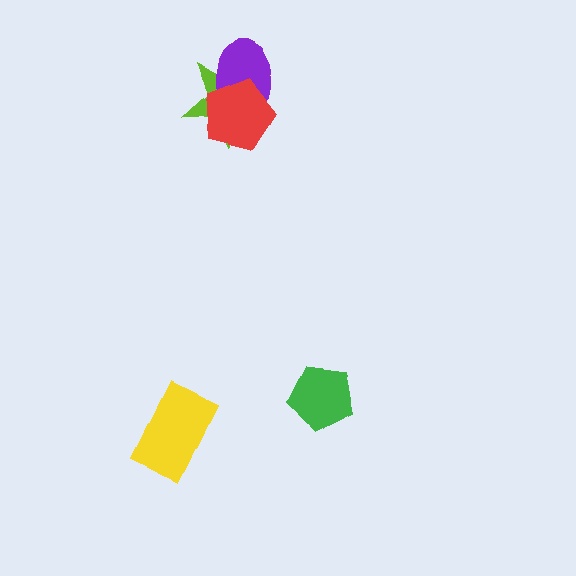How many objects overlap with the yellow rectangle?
0 objects overlap with the yellow rectangle.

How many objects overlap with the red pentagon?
2 objects overlap with the red pentagon.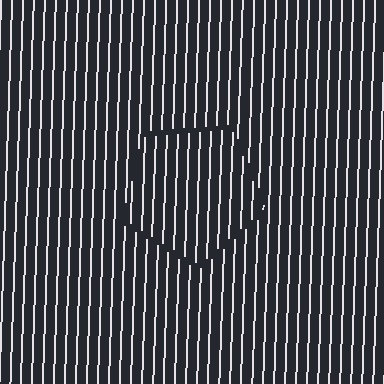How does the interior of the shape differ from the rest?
The interior of the shape contains the same grating, shifted by half a period — the contour is defined by the phase discontinuity where line-ends from the inner and outer gratings abut.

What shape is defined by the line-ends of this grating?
An illusory pentagon. The interior of the shape contains the same grating, shifted by half a period — the contour is defined by the phase discontinuity where line-ends from the inner and outer gratings abut.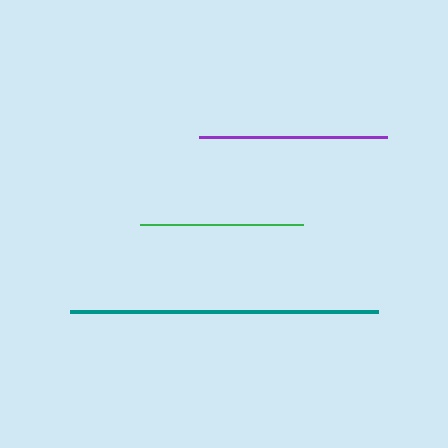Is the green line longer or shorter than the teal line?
The teal line is longer than the green line.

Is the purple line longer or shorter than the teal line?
The teal line is longer than the purple line.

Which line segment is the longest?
The teal line is the longest at approximately 308 pixels.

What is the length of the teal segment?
The teal segment is approximately 308 pixels long.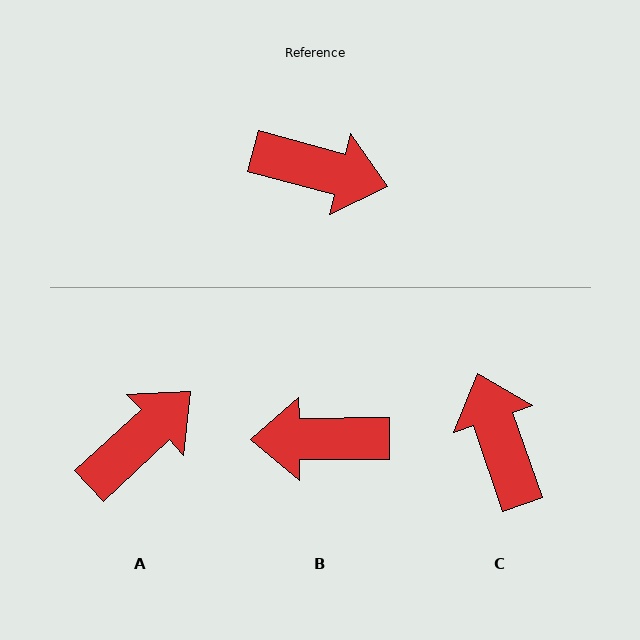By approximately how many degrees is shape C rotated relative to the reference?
Approximately 124 degrees counter-clockwise.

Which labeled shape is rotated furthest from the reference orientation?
B, about 165 degrees away.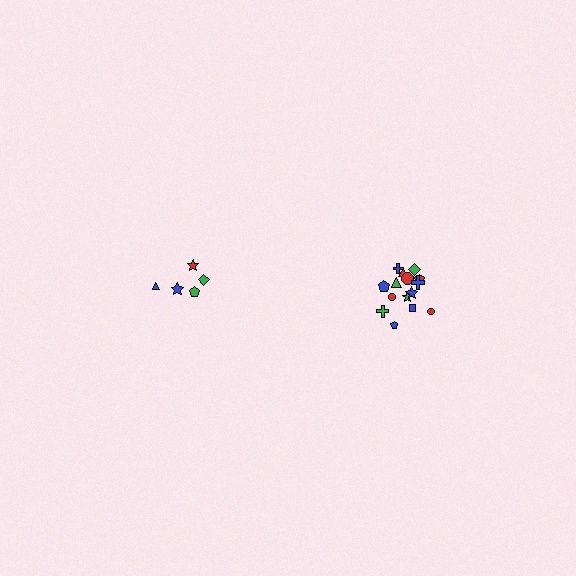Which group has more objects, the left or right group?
The right group.